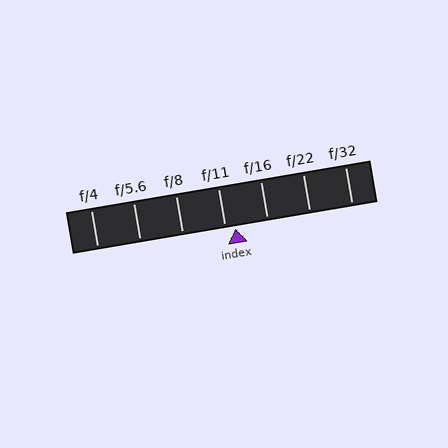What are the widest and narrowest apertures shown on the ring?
The widest aperture shown is f/4 and the narrowest is f/32.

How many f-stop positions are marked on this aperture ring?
There are 7 f-stop positions marked.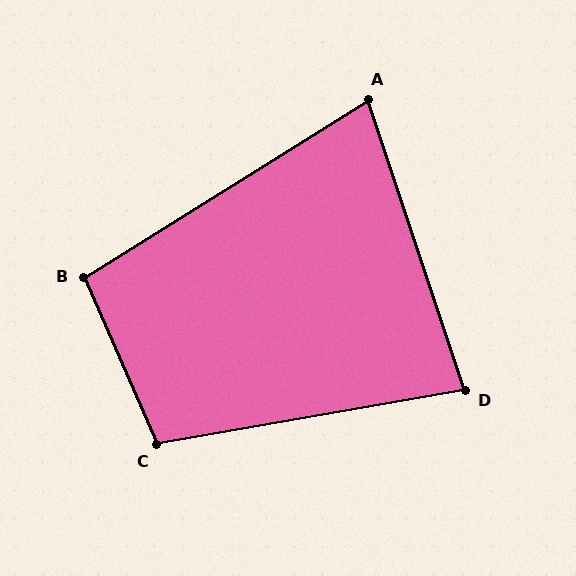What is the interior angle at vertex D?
Approximately 82 degrees (acute).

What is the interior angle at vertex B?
Approximately 98 degrees (obtuse).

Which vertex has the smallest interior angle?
A, at approximately 76 degrees.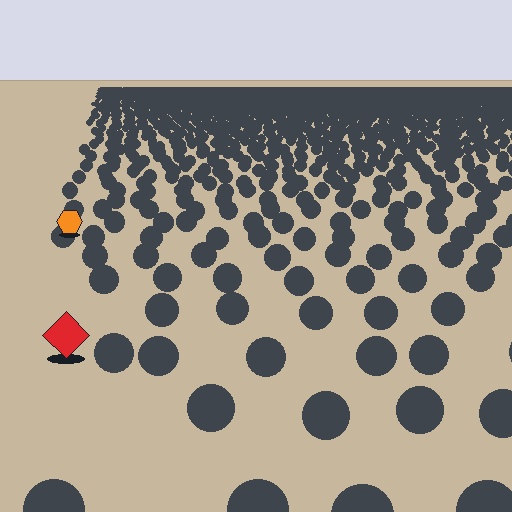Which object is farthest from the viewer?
The orange hexagon is farthest from the viewer. It appears smaller and the ground texture around it is denser.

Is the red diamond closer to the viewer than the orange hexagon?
Yes. The red diamond is closer — you can tell from the texture gradient: the ground texture is coarser near it.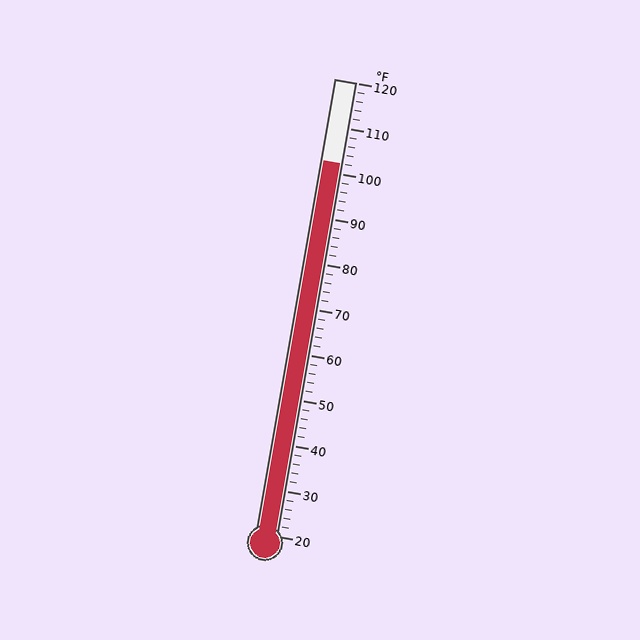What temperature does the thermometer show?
The thermometer shows approximately 102°F.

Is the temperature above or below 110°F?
The temperature is below 110°F.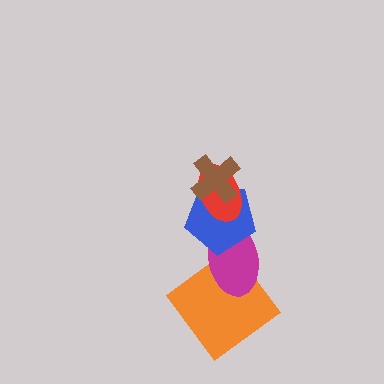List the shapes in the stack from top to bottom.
From top to bottom: the brown cross, the red ellipse, the blue pentagon, the magenta ellipse, the orange diamond.